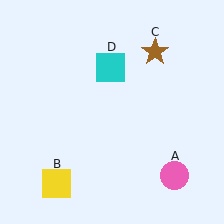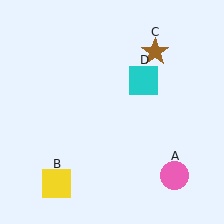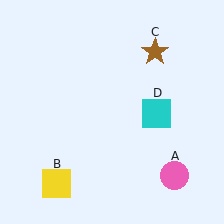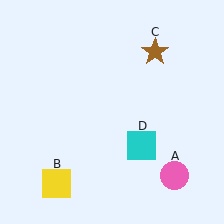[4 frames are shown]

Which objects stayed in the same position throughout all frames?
Pink circle (object A) and yellow square (object B) and brown star (object C) remained stationary.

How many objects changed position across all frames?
1 object changed position: cyan square (object D).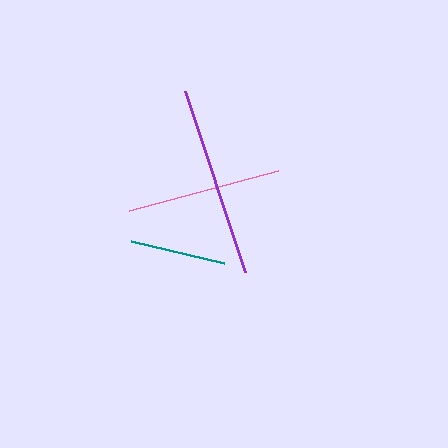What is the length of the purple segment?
The purple segment is approximately 191 pixels long.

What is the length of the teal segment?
The teal segment is approximately 96 pixels long.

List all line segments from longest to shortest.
From longest to shortest: purple, pink, teal.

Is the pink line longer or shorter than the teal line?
The pink line is longer than the teal line.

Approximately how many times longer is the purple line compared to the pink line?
The purple line is approximately 1.2 times the length of the pink line.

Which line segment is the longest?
The purple line is the longest at approximately 191 pixels.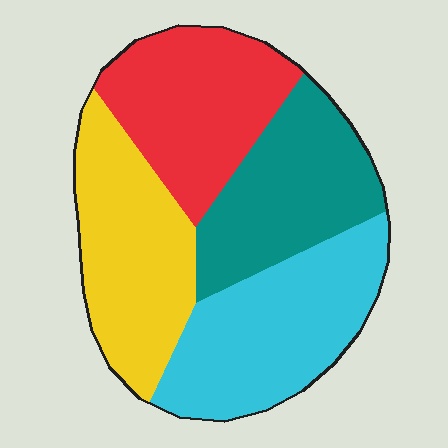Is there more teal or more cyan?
Cyan.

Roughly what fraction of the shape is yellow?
Yellow takes up about one quarter (1/4) of the shape.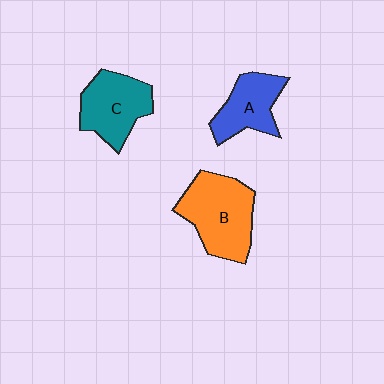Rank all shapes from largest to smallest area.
From largest to smallest: B (orange), C (teal), A (blue).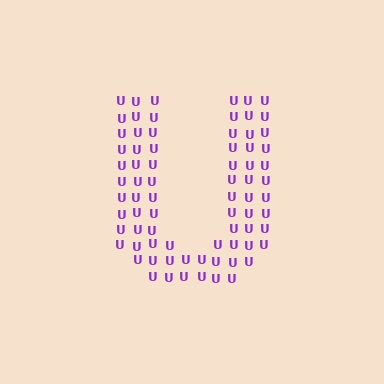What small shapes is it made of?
It is made of small letter U's.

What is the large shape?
The large shape is the letter U.